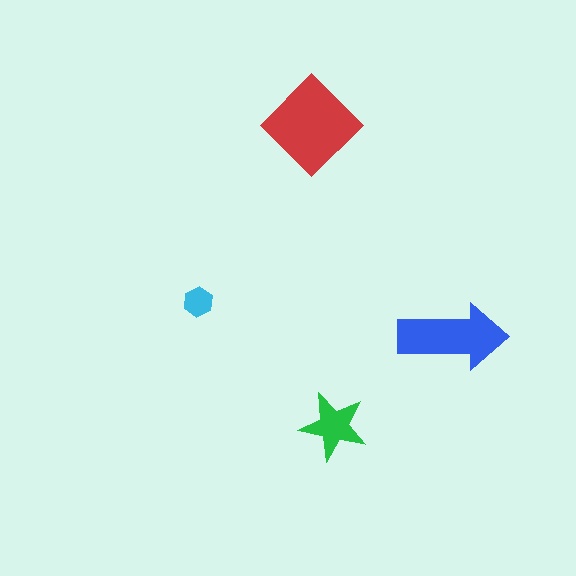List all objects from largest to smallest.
The red diamond, the blue arrow, the green star, the cyan hexagon.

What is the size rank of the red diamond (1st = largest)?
1st.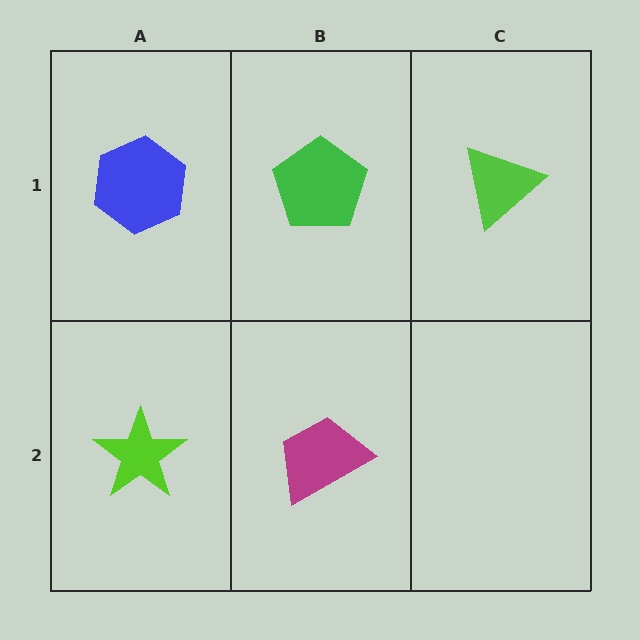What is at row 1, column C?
A lime triangle.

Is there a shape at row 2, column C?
No, that cell is empty.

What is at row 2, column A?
A lime star.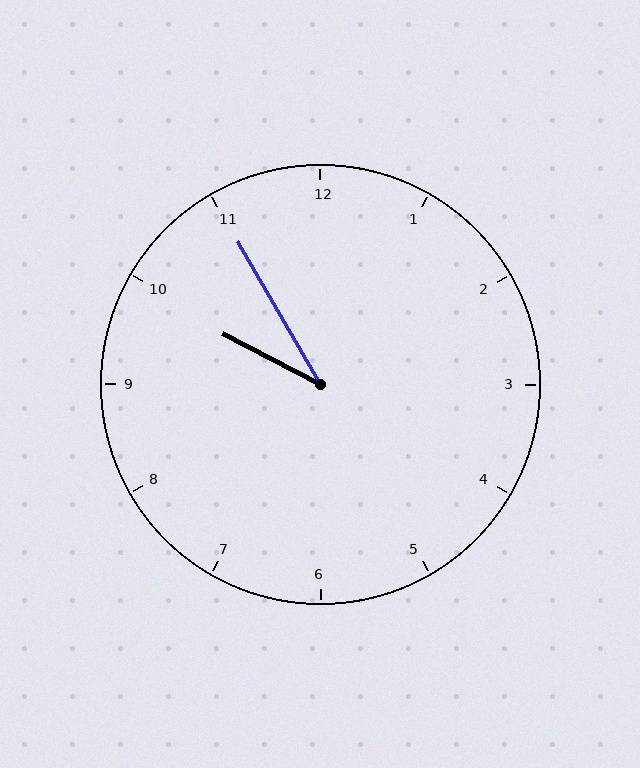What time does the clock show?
9:55.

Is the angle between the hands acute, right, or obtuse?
It is acute.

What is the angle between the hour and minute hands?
Approximately 32 degrees.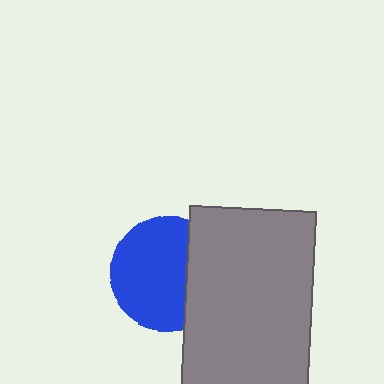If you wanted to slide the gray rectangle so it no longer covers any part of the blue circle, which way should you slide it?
Slide it right — that is the most direct way to separate the two shapes.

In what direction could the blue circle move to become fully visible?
The blue circle could move left. That would shift it out from behind the gray rectangle entirely.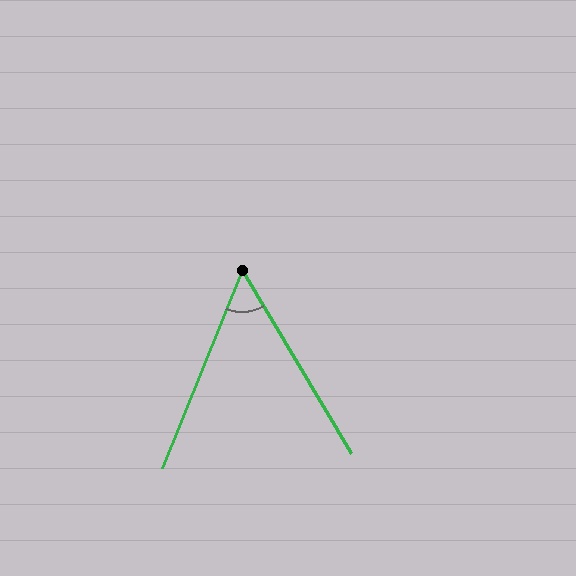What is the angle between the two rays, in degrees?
Approximately 53 degrees.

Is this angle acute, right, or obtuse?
It is acute.